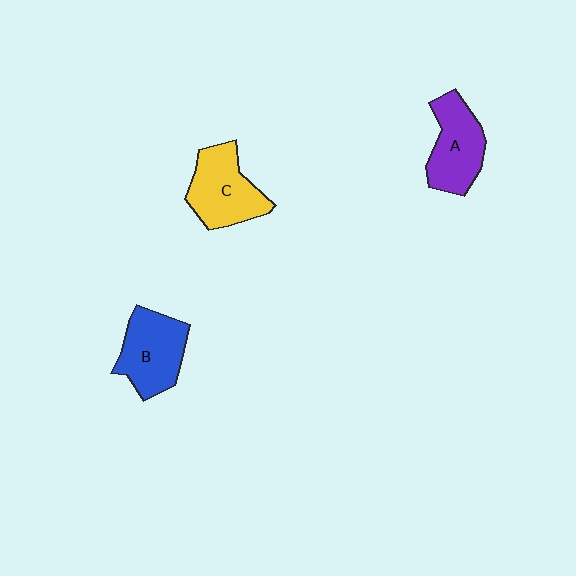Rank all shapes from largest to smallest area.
From largest to smallest: C (yellow), B (blue), A (purple).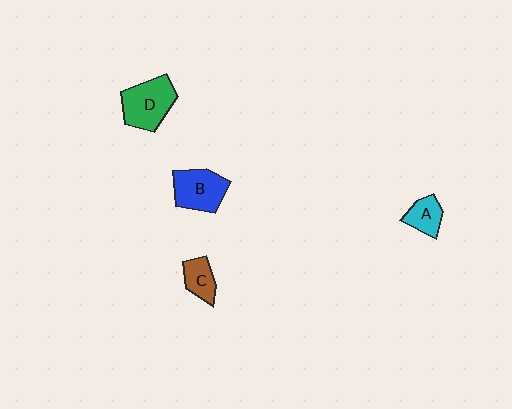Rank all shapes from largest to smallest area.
From largest to smallest: D (green), B (blue), C (brown), A (cyan).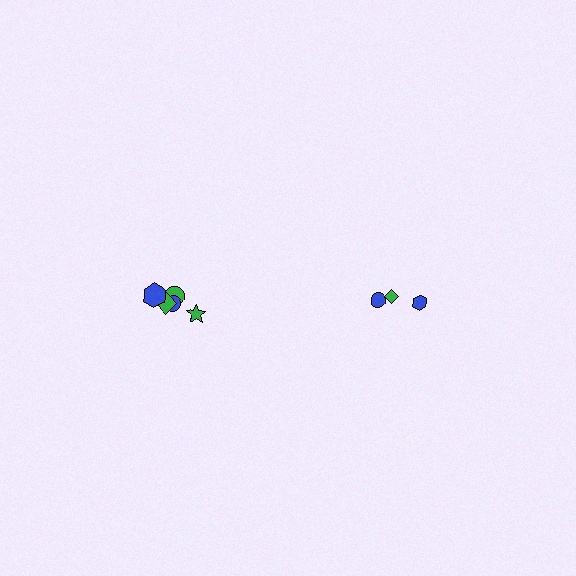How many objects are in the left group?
There are 5 objects.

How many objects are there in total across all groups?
There are 8 objects.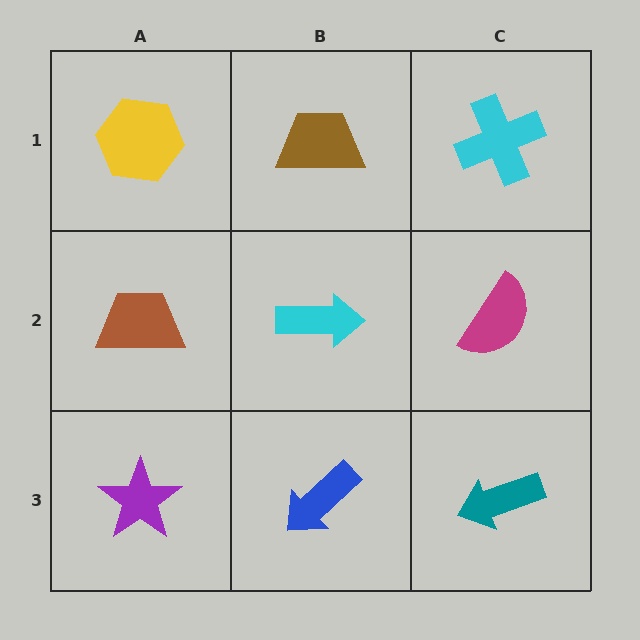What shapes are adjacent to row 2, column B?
A brown trapezoid (row 1, column B), a blue arrow (row 3, column B), a brown trapezoid (row 2, column A), a magenta semicircle (row 2, column C).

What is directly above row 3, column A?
A brown trapezoid.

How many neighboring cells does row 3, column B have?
3.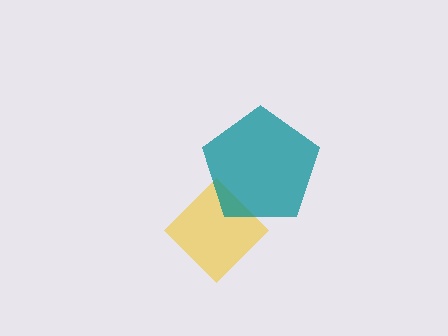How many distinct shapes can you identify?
There are 2 distinct shapes: a yellow diamond, a teal pentagon.